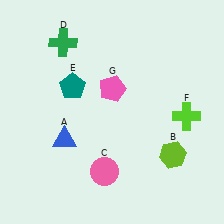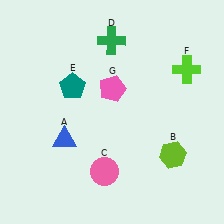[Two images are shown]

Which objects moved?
The objects that moved are: the green cross (D), the lime cross (F).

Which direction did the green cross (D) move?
The green cross (D) moved right.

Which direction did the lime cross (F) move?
The lime cross (F) moved up.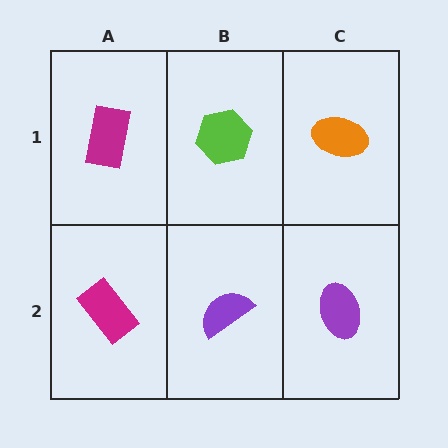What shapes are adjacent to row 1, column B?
A purple semicircle (row 2, column B), a magenta rectangle (row 1, column A), an orange ellipse (row 1, column C).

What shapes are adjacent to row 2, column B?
A lime hexagon (row 1, column B), a magenta rectangle (row 2, column A), a purple ellipse (row 2, column C).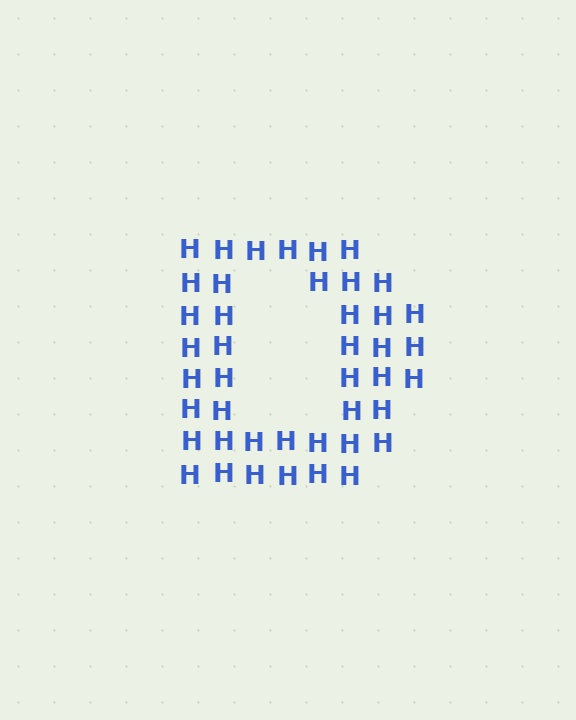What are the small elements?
The small elements are letter H's.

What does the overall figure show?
The overall figure shows the letter D.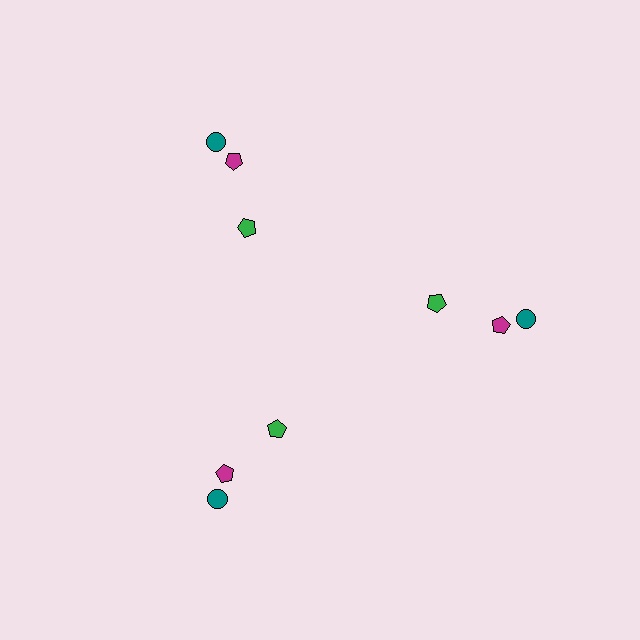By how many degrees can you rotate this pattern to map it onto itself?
The pattern maps onto itself every 120 degrees of rotation.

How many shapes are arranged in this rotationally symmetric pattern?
There are 9 shapes, arranged in 3 groups of 3.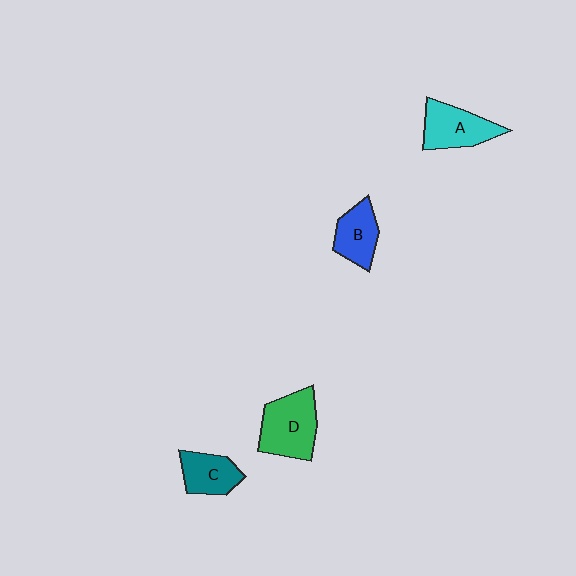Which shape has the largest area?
Shape D (green).